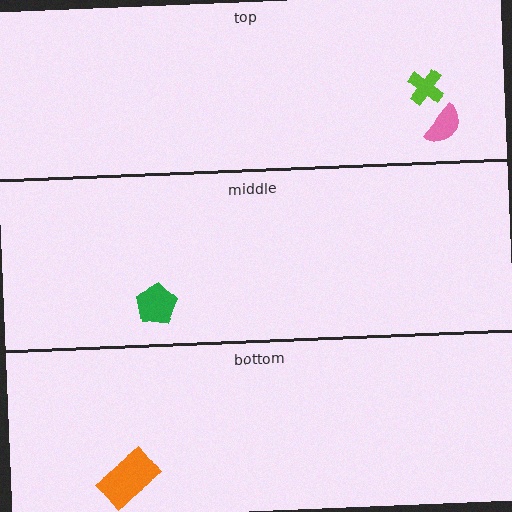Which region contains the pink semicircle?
The top region.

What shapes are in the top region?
The pink semicircle, the lime cross.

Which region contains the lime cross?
The top region.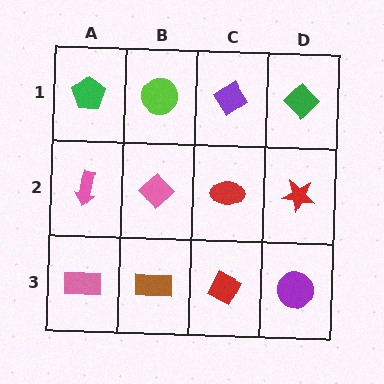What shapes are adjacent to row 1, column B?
A pink diamond (row 2, column B), a green pentagon (row 1, column A), a purple diamond (row 1, column C).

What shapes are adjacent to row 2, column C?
A purple diamond (row 1, column C), a red diamond (row 3, column C), a pink diamond (row 2, column B), a red star (row 2, column D).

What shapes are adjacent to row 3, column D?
A red star (row 2, column D), a red diamond (row 3, column C).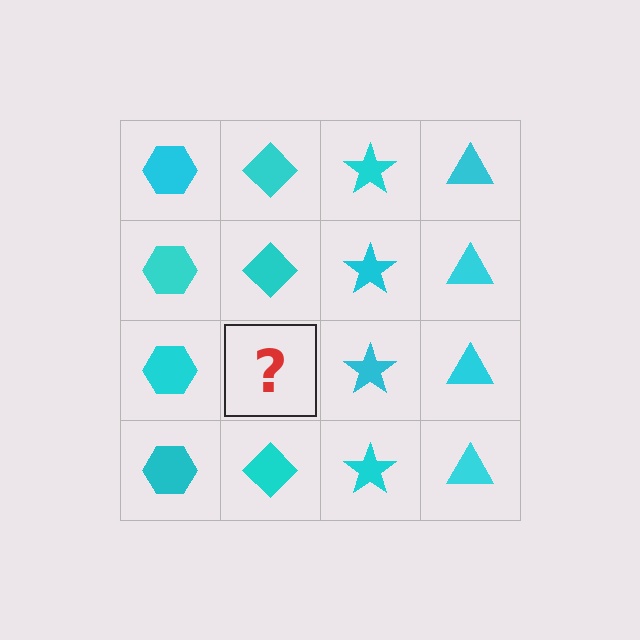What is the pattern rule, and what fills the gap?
The rule is that each column has a consistent shape. The gap should be filled with a cyan diamond.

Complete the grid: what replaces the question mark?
The question mark should be replaced with a cyan diamond.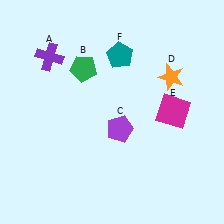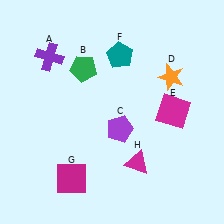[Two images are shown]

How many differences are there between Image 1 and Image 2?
There are 2 differences between the two images.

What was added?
A magenta square (G), a magenta triangle (H) were added in Image 2.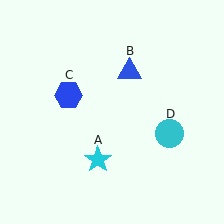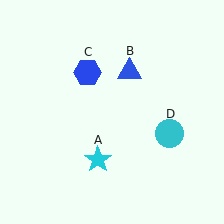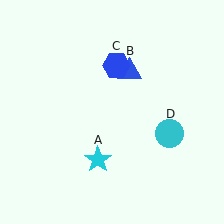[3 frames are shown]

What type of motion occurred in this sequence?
The blue hexagon (object C) rotated clockwise around the center of the scene.